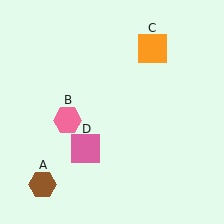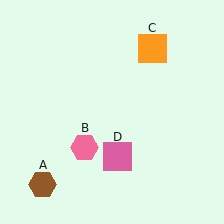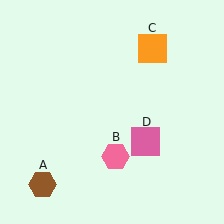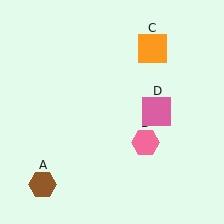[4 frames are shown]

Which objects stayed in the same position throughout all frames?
Brown hexagon (object A) and orange square (object C) remained stationary.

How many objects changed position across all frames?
2 objects changed position: pink hexagon (object B), pink square (object D).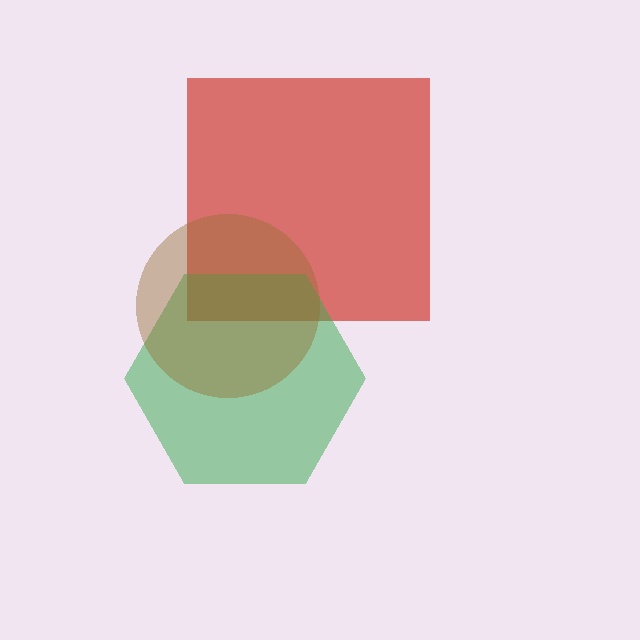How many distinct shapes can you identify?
There are 3 distinct shapes: a red square, a green hexagon, a brown circle.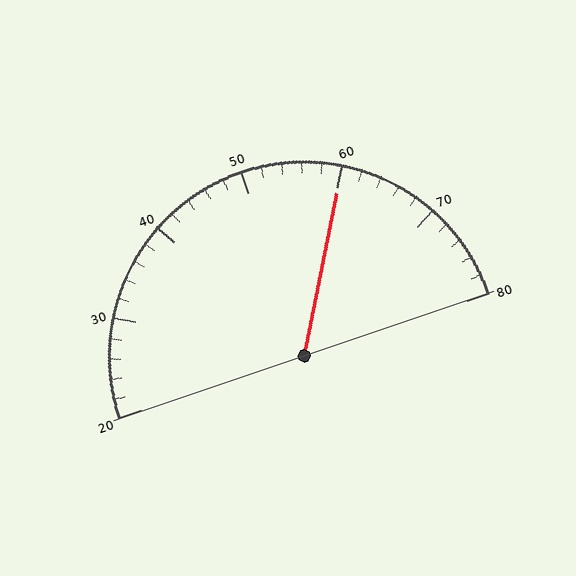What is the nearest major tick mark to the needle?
The nearest major tick mark is 60.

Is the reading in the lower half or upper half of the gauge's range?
The reading is in the upper half of the range (20 to 80).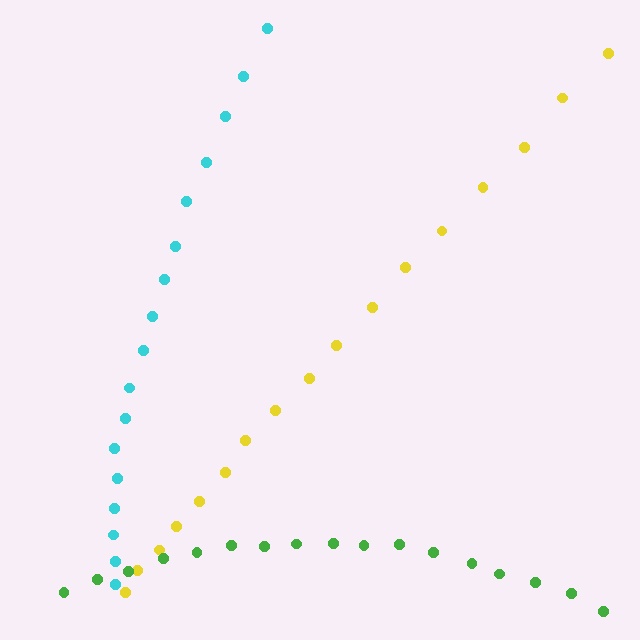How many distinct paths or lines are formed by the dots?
There are 3 distinct paths.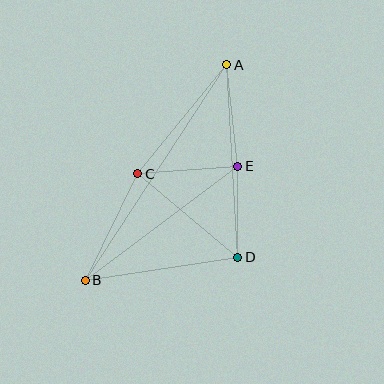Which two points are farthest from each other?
Points A and B are farthest from each other.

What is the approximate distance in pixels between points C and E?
The distance between C and E is approximately 100 pixels.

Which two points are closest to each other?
Points D and E are closest to each other.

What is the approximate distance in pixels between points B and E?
The distance between B and E is approximately 191 pixels.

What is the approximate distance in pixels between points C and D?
The distance between C and D is approximately 130 pixels.